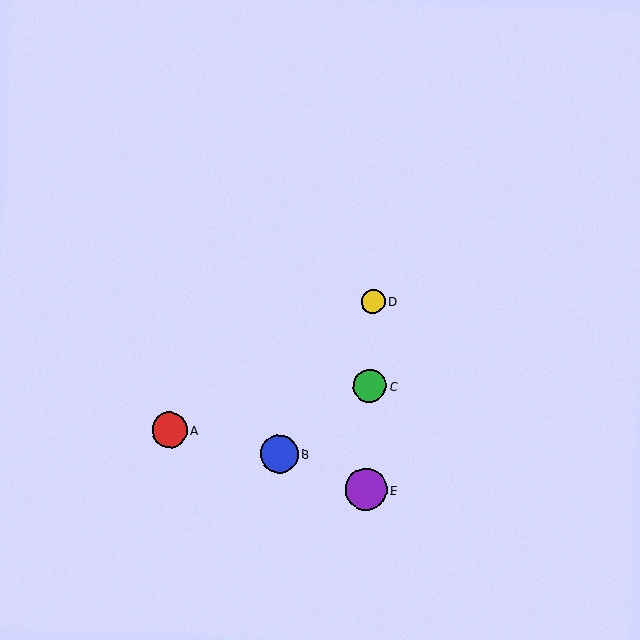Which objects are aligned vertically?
Objects C, D, E are aligned vertically.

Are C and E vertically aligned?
Yes, both are at x≈370.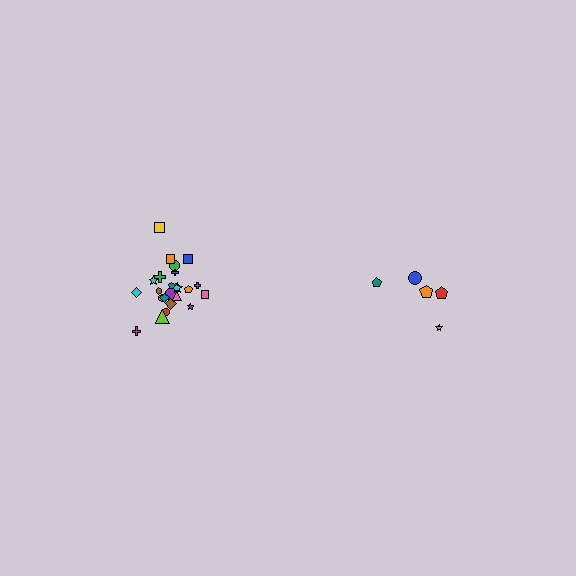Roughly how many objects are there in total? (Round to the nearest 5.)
Roughly 30 objects in total.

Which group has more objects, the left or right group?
The left group.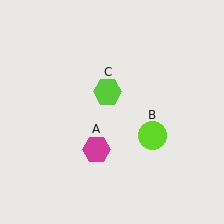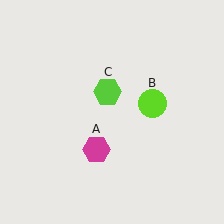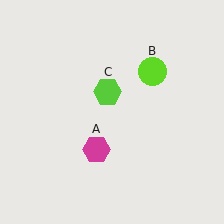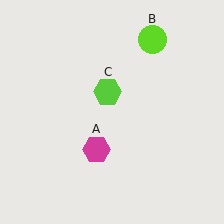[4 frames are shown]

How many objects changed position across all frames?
1 object changed position: lime circle (object B).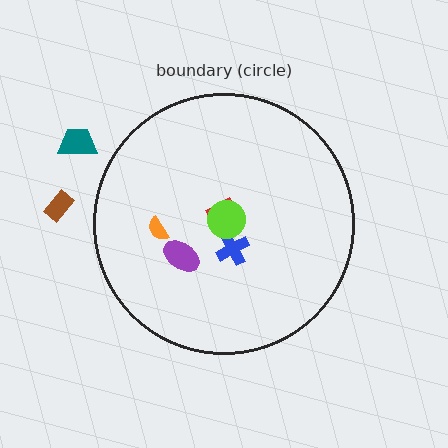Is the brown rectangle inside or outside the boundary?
Outside.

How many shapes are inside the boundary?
5 inside, 2 outside.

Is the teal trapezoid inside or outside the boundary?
Outside.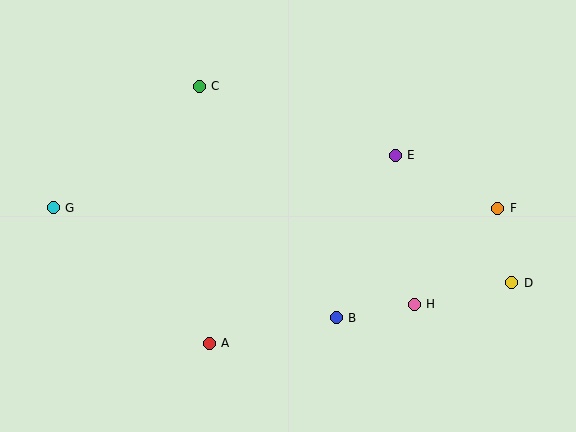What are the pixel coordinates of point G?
Point G is at (53, 208).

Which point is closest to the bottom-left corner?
Point A is closest to the bottom-left corner.